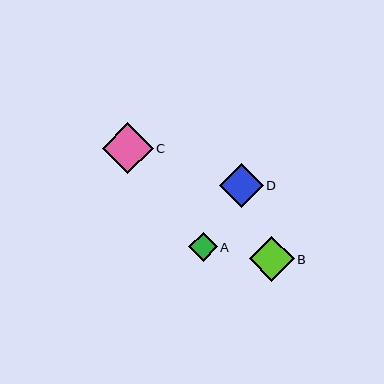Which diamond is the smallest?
Diamond A is the smallest with a size of approximately 28 pixels.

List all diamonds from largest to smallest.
From largest to smallest: C, B, D, A.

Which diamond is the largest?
Diamond C is the largest with a size of approximately 51 pixels.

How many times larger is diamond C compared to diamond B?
Diamond C is approximately 1.1 times the size of diamond B.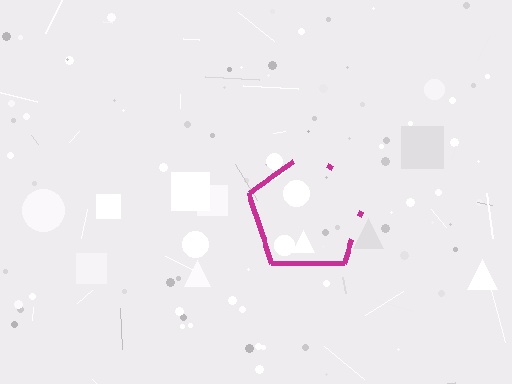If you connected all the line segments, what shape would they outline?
They would outline a pentagon.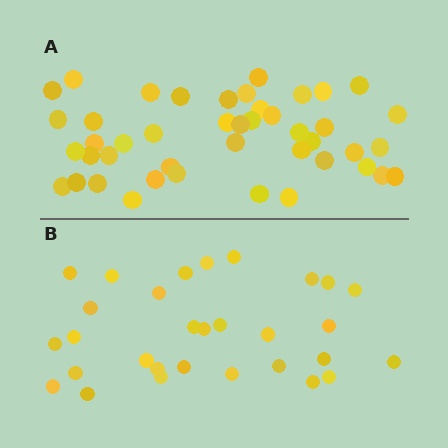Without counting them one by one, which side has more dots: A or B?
Region A (the top region) has more dots.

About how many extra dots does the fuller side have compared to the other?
Region A has approximately 15 more dots than region B.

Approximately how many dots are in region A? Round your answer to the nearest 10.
About 40 dots. (The exact count is 44, which rounds to 40.)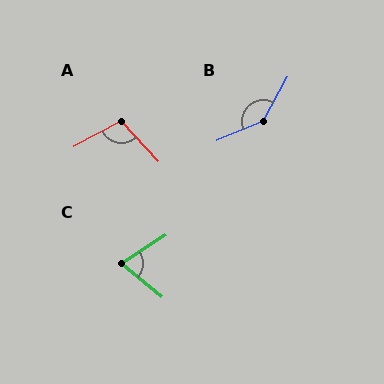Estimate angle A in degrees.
Approximately 105 degrees.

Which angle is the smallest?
C, at approximately 72 degrees.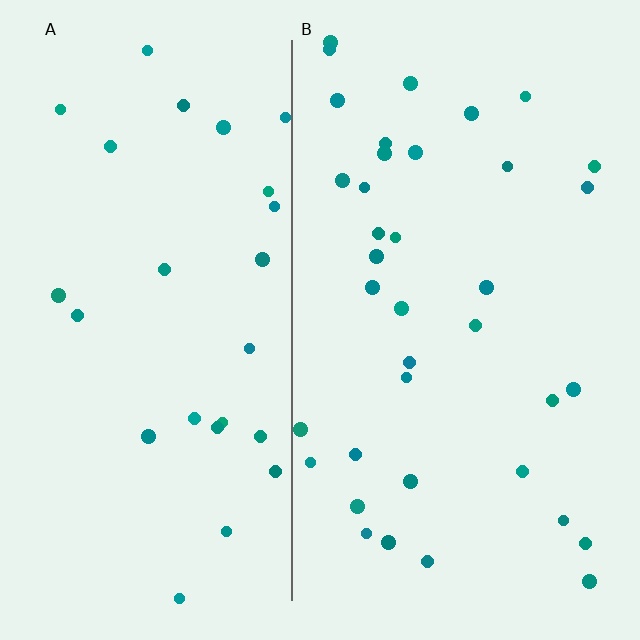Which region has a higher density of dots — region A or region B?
B (the right).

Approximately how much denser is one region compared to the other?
Approximately 1.4× — region B over region A.